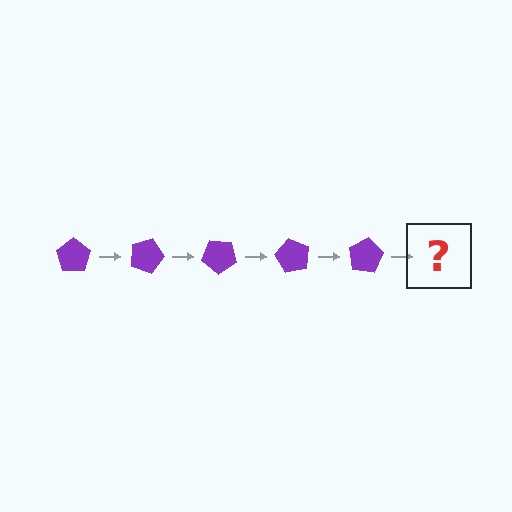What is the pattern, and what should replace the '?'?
The pattern is that the pentagon rotates 20 degrees each step. The '?' should be a purple pentagon rotated 100 degrees.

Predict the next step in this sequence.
The next step is a purple pentagon rotated 100 degrees.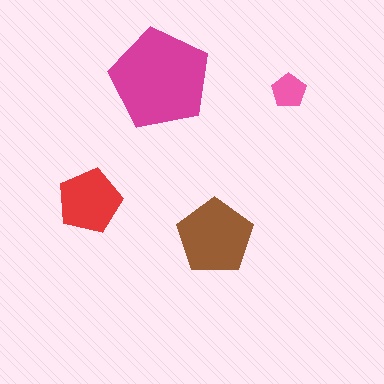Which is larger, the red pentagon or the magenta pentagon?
The magenta one.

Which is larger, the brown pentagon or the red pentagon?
The brown one.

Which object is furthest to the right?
The pink pentagon is rightmost.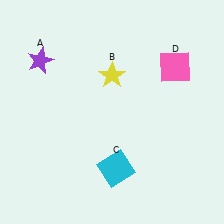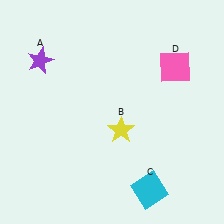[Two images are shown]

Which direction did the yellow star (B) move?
The yellow star (B) moved down.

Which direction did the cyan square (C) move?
The cyan square (C) moved right.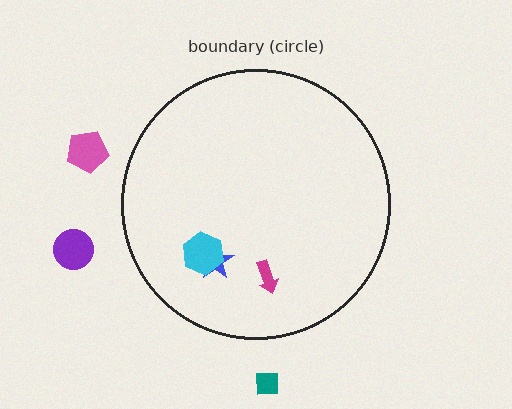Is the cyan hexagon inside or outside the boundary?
Inside.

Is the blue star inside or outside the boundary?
Inside.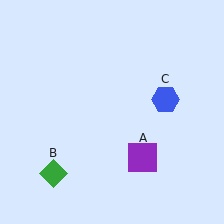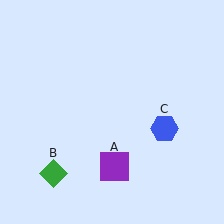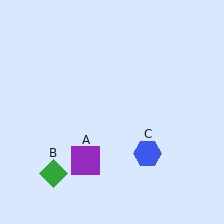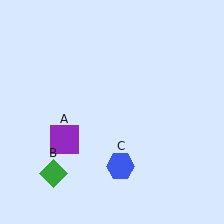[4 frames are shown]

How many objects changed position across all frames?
2 objects changed position: purple square (object A), blue hexagon (object C).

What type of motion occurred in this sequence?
The purple square (object A), blue hexagon (object C) rotated clockwise around the center of the scene.